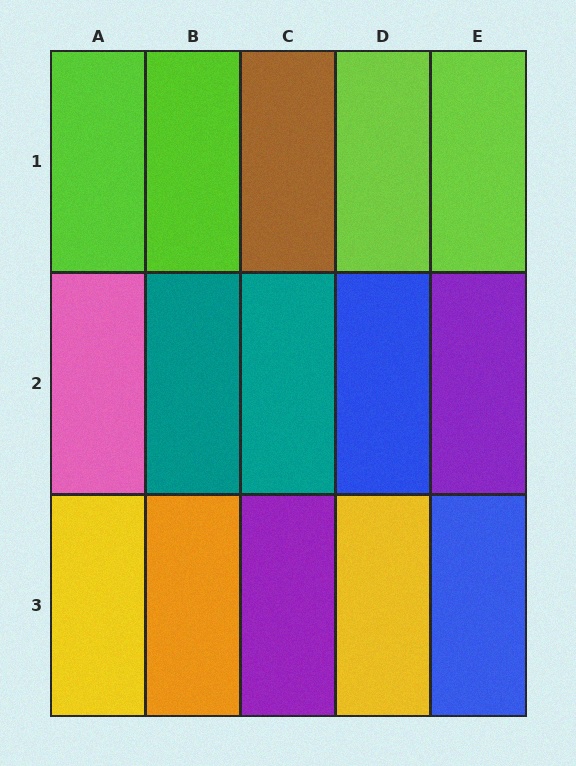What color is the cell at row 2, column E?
Purple.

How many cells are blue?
2 cells are blue.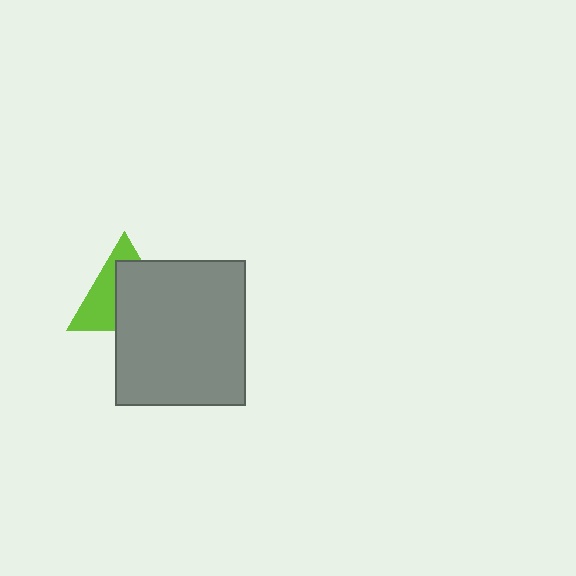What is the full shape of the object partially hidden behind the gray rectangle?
The partially hidden object is a lime triangle.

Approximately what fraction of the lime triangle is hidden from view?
Roughly 56% of the lime triangle is hidden behind the gray rectangle.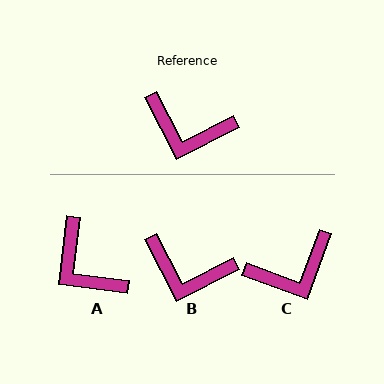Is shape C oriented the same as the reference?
No, it is off by about 43 degrees.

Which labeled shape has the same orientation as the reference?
B.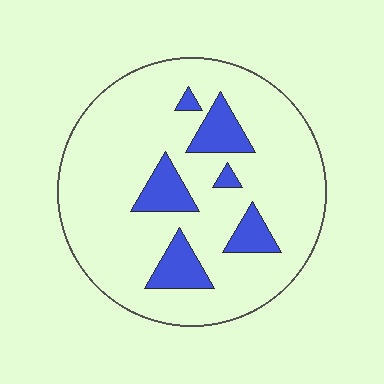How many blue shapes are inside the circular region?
6.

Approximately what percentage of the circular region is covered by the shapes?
Approximately 15%.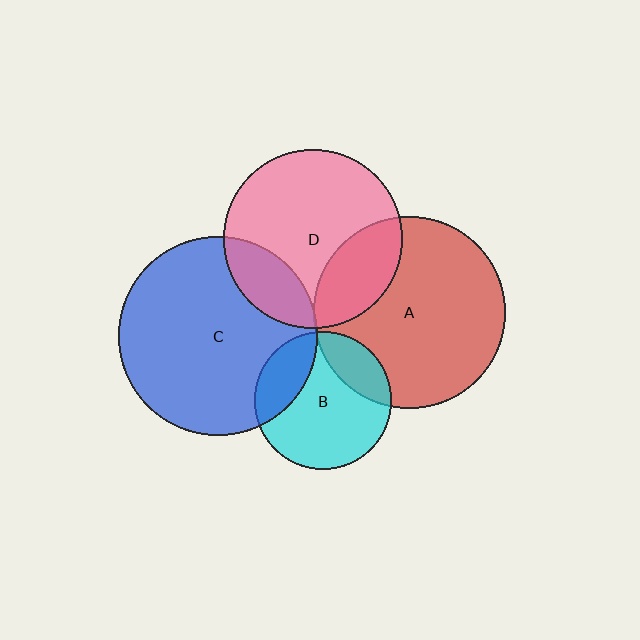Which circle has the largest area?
Circle C (blue).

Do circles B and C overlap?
Yes.